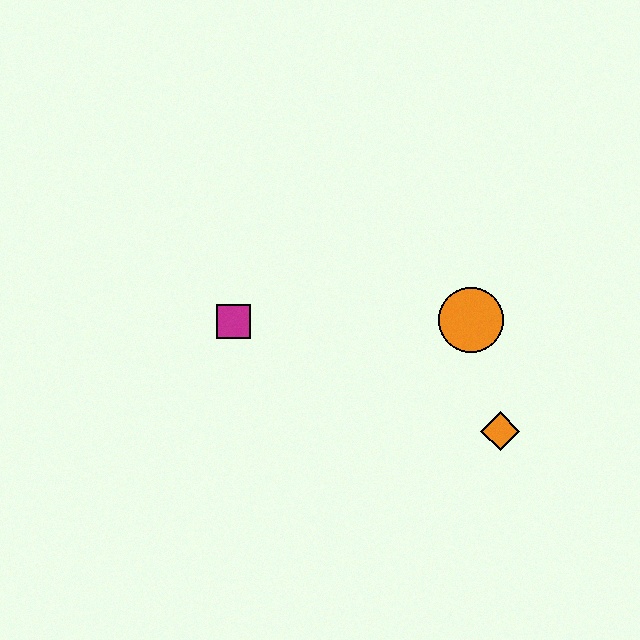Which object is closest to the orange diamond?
The orange circle is closest to the orange diamond.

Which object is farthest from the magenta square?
The orange diamond is farthest from the magenta square.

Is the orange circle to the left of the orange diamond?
Yes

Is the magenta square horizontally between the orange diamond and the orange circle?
No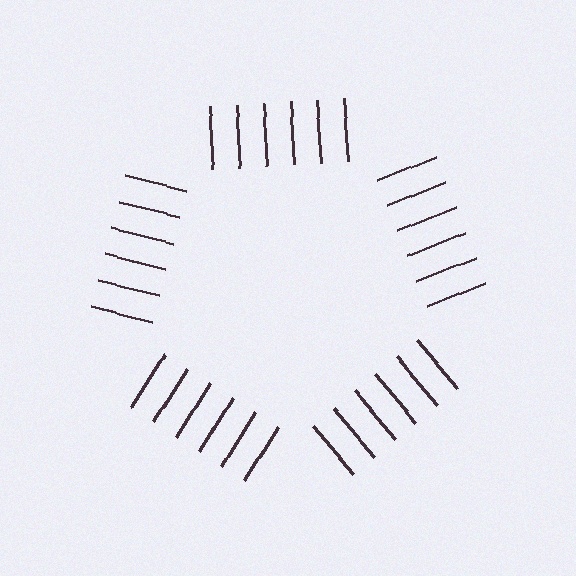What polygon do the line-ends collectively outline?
An illusory pentagon — the line segments terminate on its edges but no continuous stroke is drawn.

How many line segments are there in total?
30 — 6 along each of the 5 edges.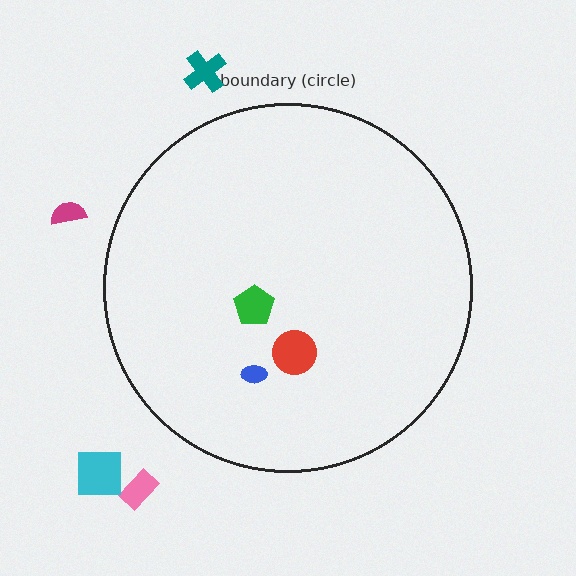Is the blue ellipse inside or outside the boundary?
Inside.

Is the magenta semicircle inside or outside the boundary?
Outside.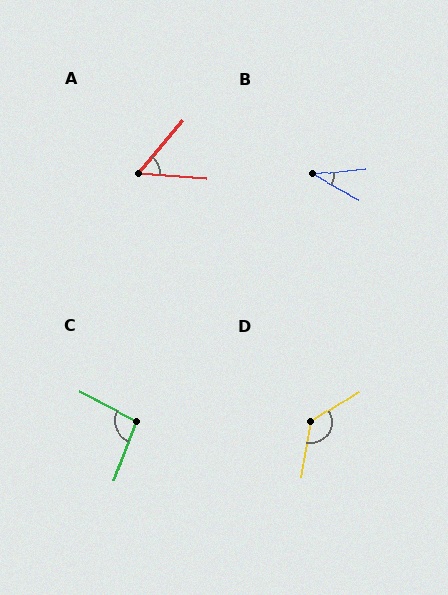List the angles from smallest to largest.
B (35°), A (54°), C (96°), D (131°).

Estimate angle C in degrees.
Approximately 96 degrees.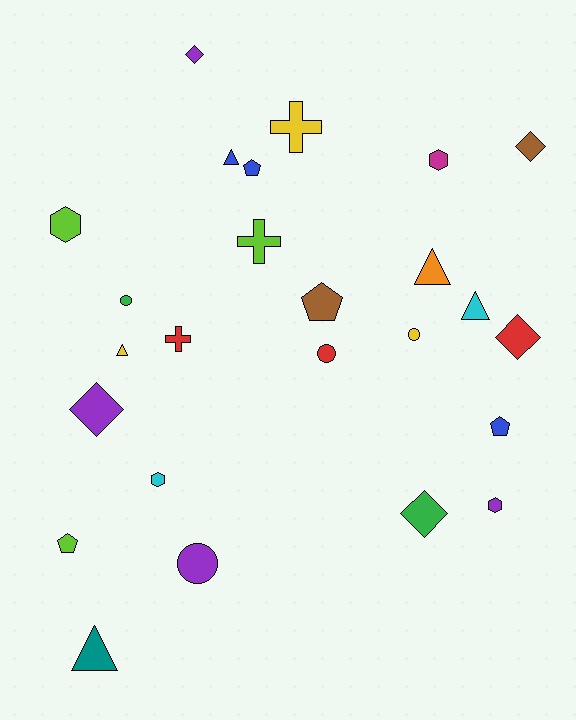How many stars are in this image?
There are no stars.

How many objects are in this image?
There are 25 objects.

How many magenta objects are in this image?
There is 1 magenta object.